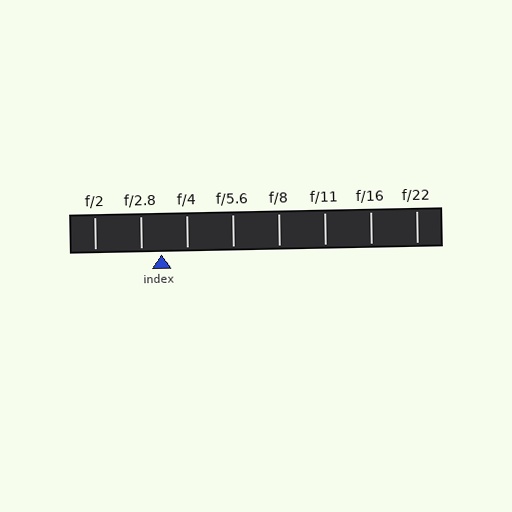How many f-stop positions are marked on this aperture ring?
There are 8 f-stop positions marked.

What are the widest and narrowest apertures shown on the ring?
The widest aperture shown is f/2 and the narrowest is f/22.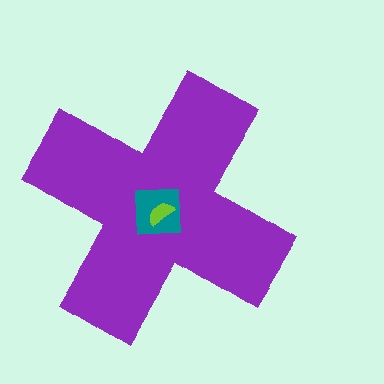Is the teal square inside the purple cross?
Yes.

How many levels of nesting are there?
3.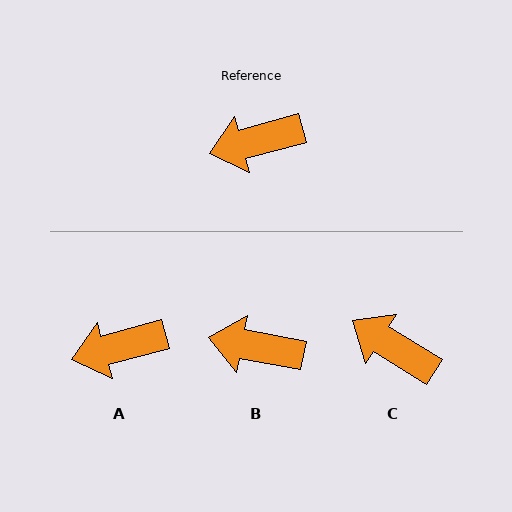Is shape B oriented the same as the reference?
No, it is off by about 26 degrees.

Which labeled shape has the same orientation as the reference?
A.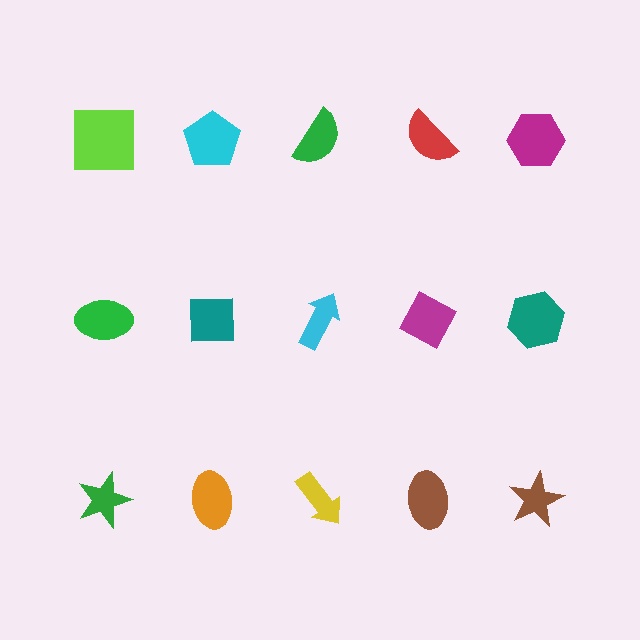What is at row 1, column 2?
A cyan pentagon.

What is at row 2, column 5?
A teal hexagon.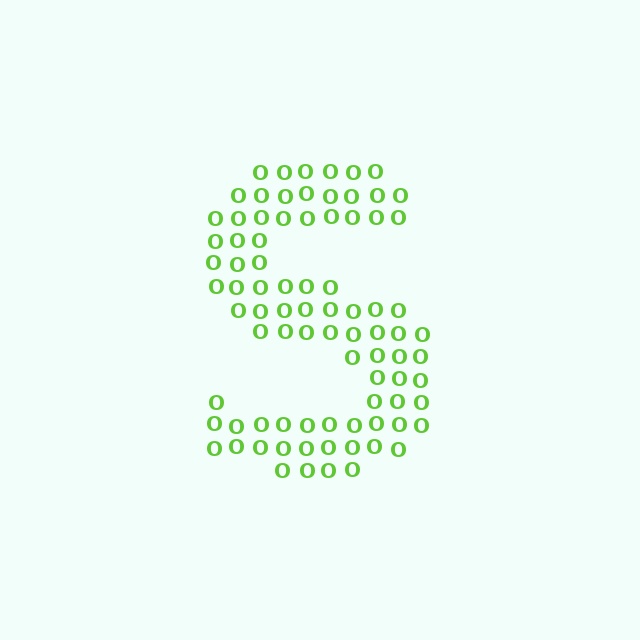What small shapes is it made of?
It is made of small letter O's.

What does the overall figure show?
The overall figure shows the letter S.